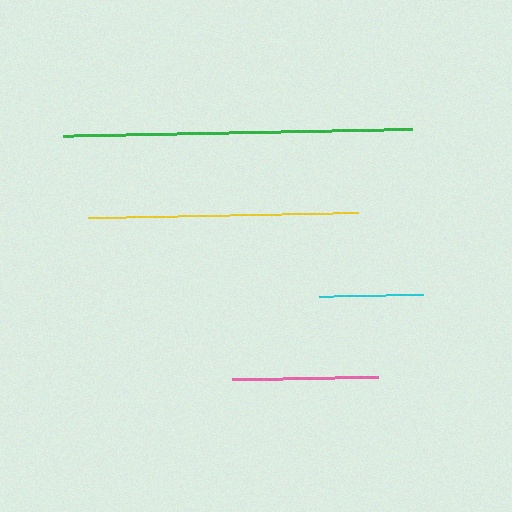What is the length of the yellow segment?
The yellow segment is approximately 270 pixels long.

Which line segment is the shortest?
The cyan line is the shortest at approximately 105 pixels.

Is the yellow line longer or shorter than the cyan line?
The yellow line is longer than the cyan line.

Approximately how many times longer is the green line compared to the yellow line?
The green line is approximately 1.3 times the length of the yellow line.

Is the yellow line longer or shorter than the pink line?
The yellow line is longer than the pink line.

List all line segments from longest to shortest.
From longest to shortest: green, yellow, pink, cyan.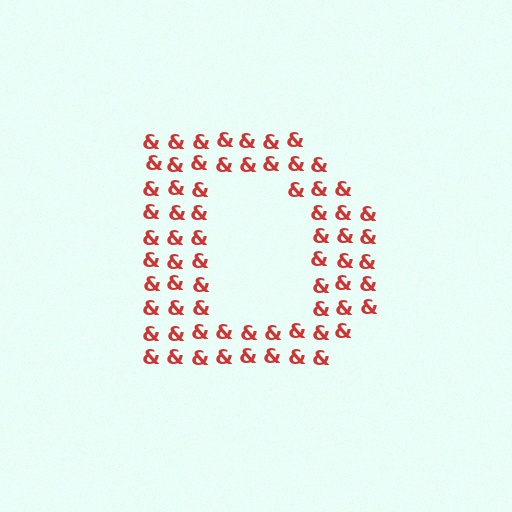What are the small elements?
The small elements are ampersands.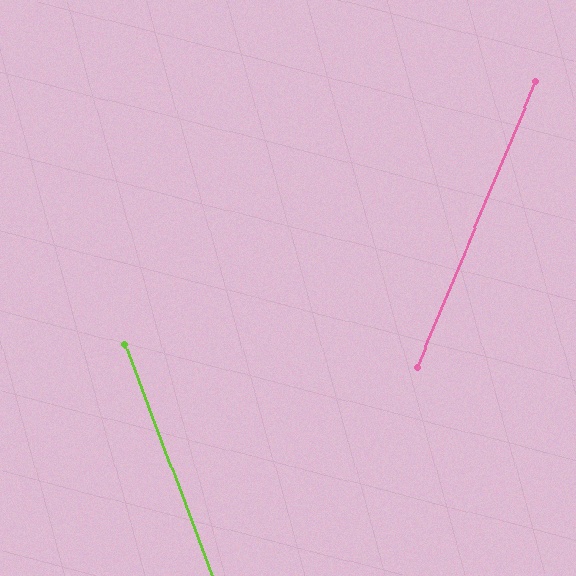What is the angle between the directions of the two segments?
Approximately 43 degrees.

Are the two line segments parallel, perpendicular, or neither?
Neither parallel nor perpendicular — they differ by about 43°.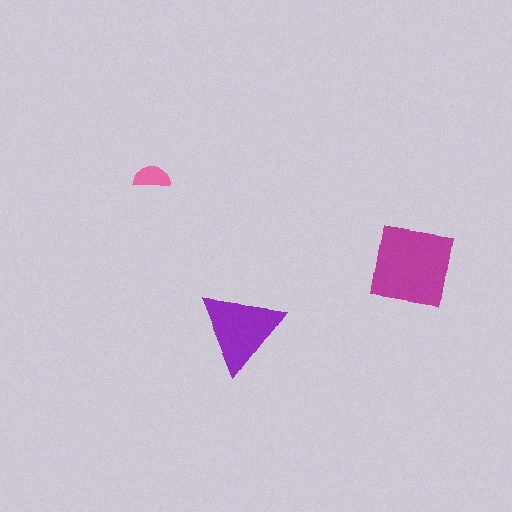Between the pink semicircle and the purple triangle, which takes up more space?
The purple triangle.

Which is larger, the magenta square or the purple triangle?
The magenta square.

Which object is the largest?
The magenta square.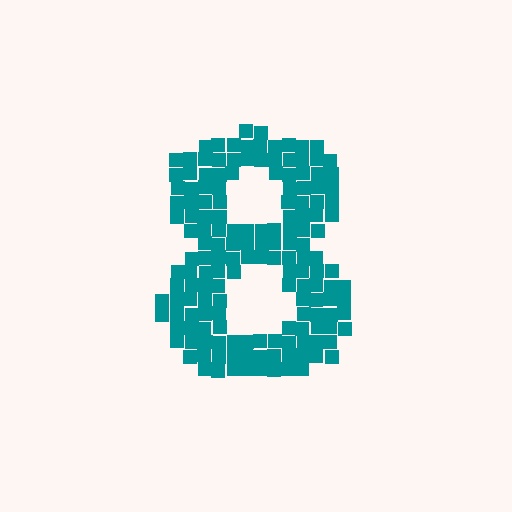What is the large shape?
The large shape is the digit 8.